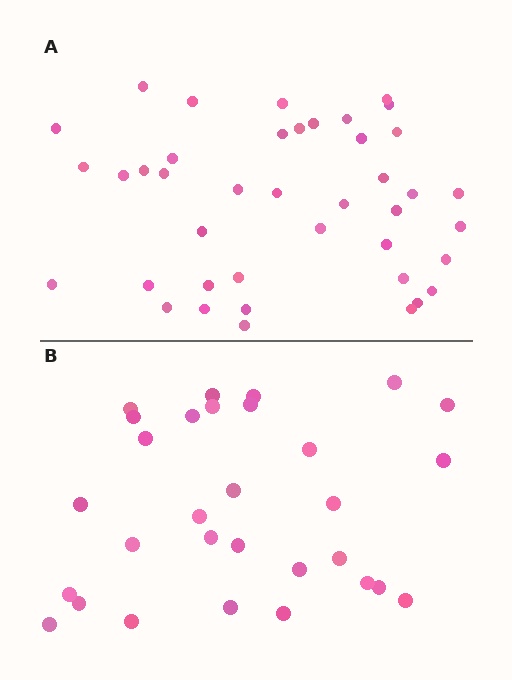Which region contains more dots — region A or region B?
Region A (the top region) has more dots.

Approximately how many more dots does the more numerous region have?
Region A has roughly 12 or so more dots than region B.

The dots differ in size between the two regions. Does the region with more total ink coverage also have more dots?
No. Region B has more total ink coverage because its dots are larger, but region A actually contains more individual dots. Total area can be misleading — the number of items is what matters here.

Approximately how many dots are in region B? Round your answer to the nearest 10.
About 30 dots.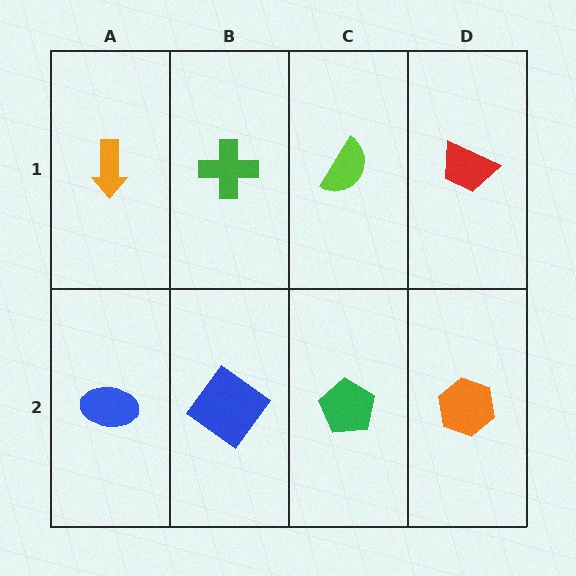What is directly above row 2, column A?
An orange arrow.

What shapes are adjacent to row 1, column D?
An orange hexagon (row 2, column D), a lime semicircle (row 1, column C).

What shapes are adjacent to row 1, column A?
A blue ellipse (row 2, column A), a green cross (row 1, column B).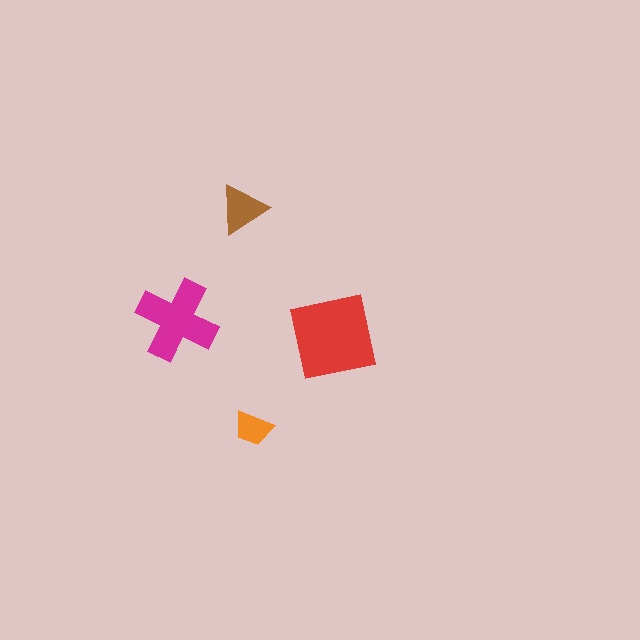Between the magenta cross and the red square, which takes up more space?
The red square.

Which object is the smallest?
The orange trapezoid.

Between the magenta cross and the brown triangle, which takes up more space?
The magenta cross.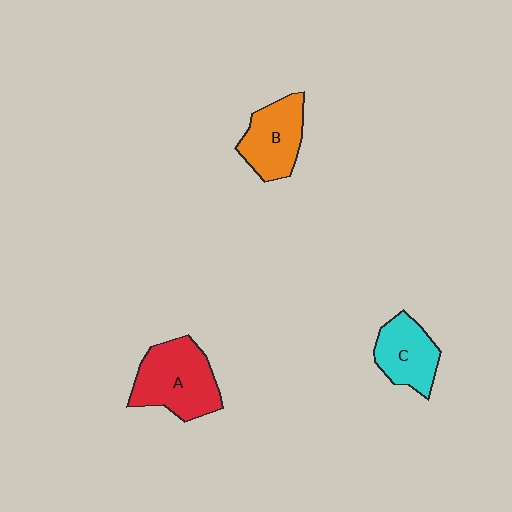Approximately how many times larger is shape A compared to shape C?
Approximately 1.4 times.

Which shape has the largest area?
Shape A (red).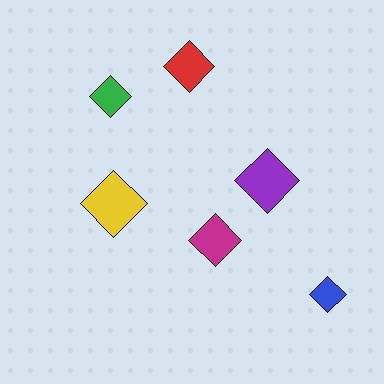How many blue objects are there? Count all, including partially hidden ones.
There is 1 blue object.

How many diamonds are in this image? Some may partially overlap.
There are 6 diamonds.